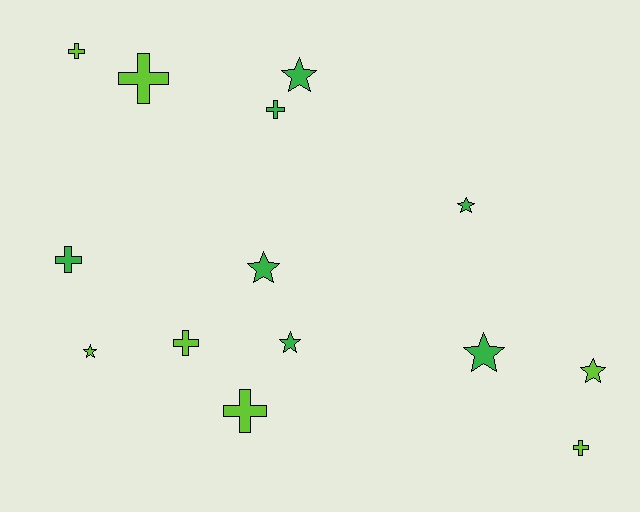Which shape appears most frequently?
Cross, with 7 objects.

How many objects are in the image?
There are 14 objects.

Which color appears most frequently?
Green, with 7 objects.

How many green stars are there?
There are 5 green stars.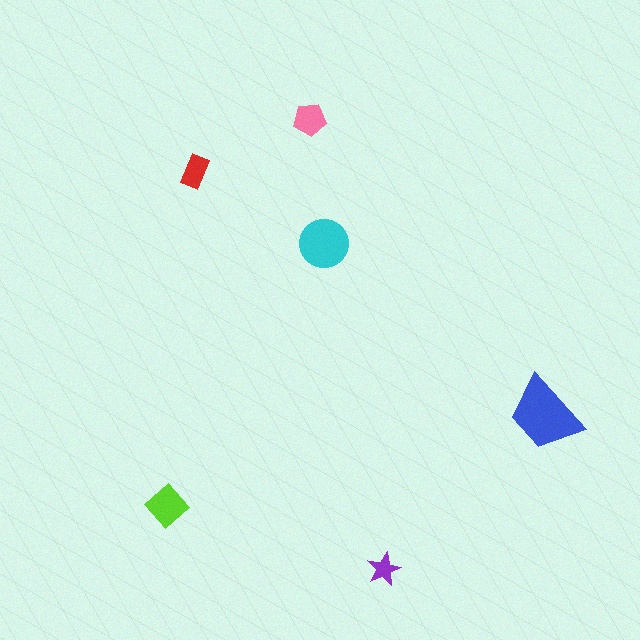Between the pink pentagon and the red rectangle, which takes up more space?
The pink pentagon.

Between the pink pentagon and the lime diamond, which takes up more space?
The lime diamond.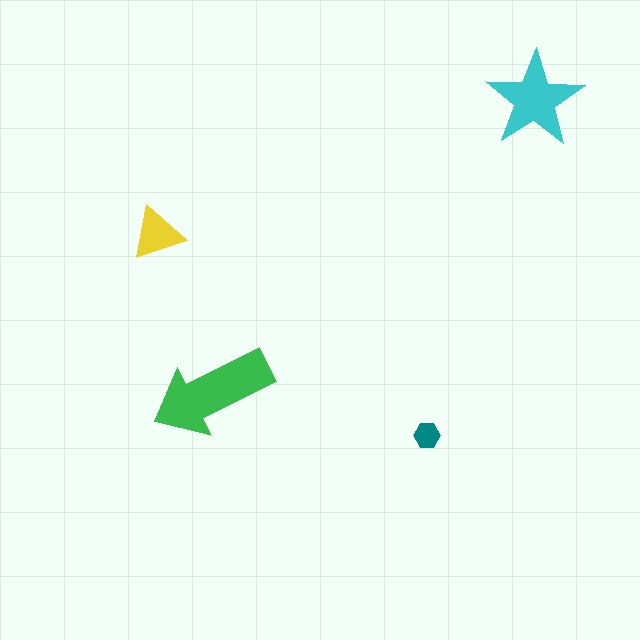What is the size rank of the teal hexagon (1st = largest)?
4th.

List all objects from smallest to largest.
The teal hexagon, the yellow triangle, the cyan star, the green arrow.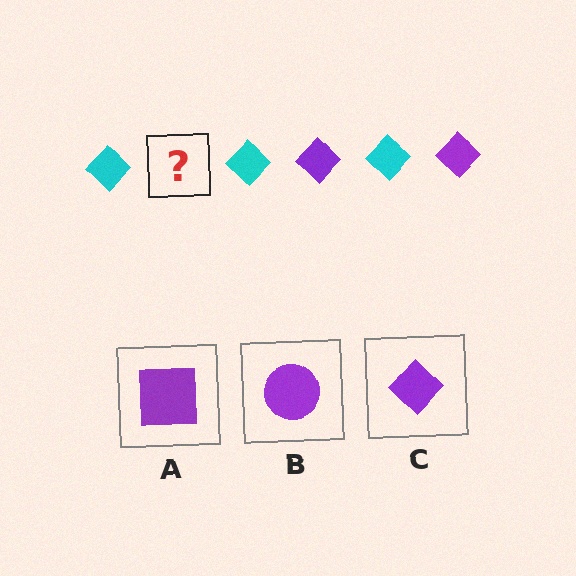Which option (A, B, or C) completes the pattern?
C.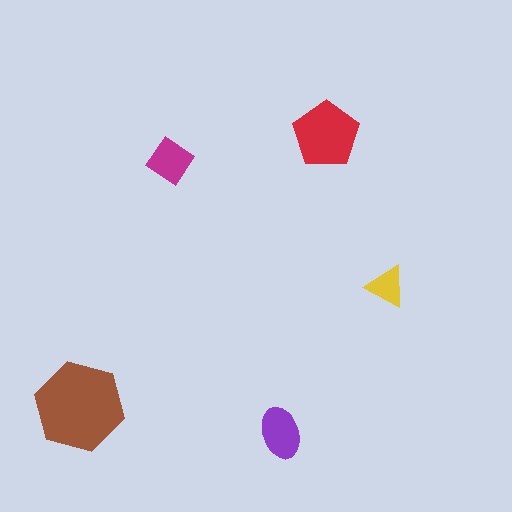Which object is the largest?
The brown hexagon.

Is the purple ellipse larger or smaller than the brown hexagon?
Smaller.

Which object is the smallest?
The yellow triangle.